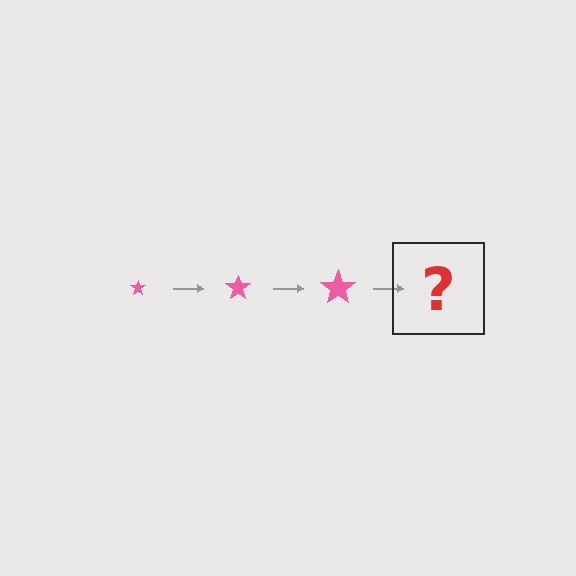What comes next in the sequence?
The next element should be a pink star, larger than the previous one.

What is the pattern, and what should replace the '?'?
The pattern is that the star gets progressively larger each step. The '?' should be a pink star, larger than the previous one.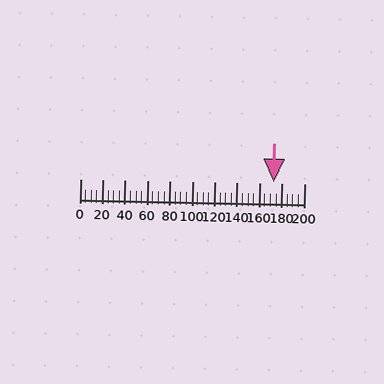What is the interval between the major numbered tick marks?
The major tick marks are spaced 20 units apart.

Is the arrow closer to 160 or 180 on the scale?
The arrow is closer to 180.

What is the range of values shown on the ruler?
The ruler shows values from 0 to 200.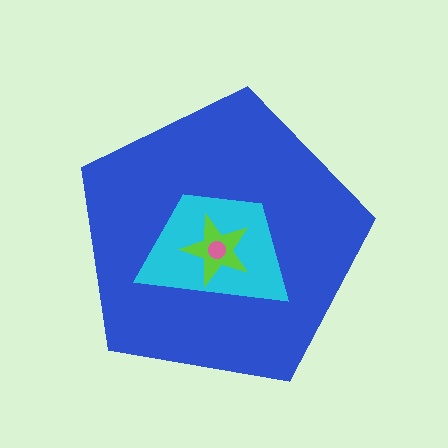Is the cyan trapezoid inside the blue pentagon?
Yes.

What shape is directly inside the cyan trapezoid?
The lime star.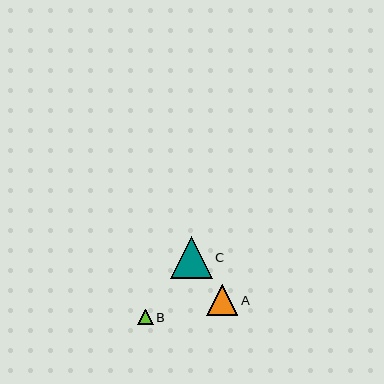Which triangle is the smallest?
Triangle B is the smallest with a size of approximately 16 pixels.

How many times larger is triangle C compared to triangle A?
Triangle C is approximately 1.3 times the size of triangle A.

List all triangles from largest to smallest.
From largest to smallest: C, A, B.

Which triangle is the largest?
Triangle C is the largest with a size of approximately 42 pixels.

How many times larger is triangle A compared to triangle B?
Triangle A is approximately 2.0 times the size of triangle B.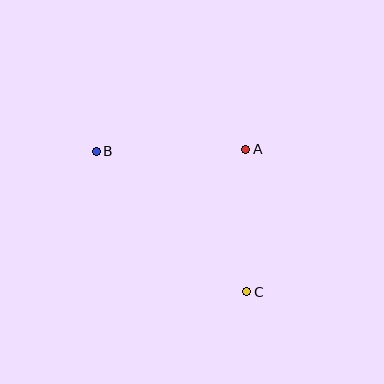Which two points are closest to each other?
Points A and C are closest to each other.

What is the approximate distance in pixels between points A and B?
The distance between A and B is approximately 150 pixels.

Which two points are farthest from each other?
Points B and C are farthest from each other.